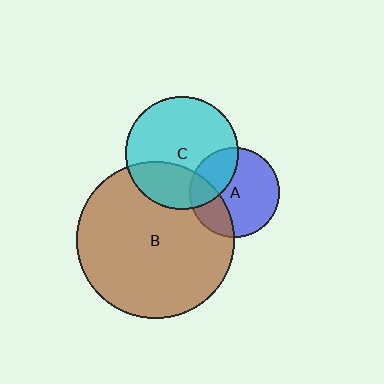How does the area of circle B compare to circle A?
Approximately 3.0 times.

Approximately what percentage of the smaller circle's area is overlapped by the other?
Approximately 30%.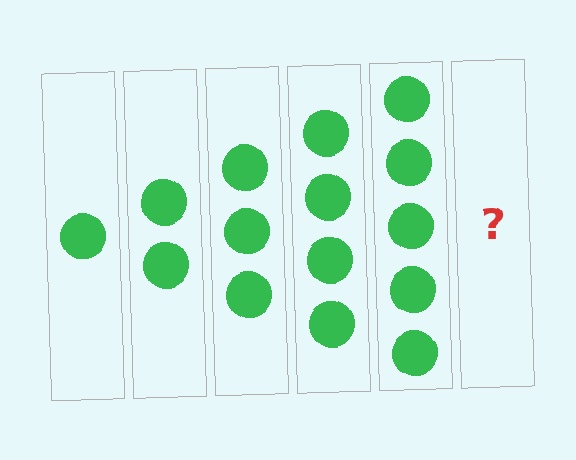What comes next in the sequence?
The next element should be 6 circles.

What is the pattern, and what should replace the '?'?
The pattern is that each step adds one more circle. The '?' should be 6 circles.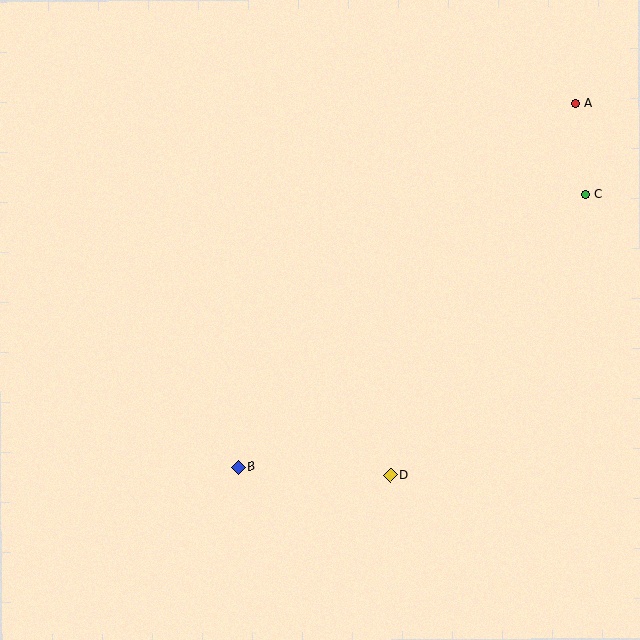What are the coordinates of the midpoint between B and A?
The midpoint between B and A is at (407, 285).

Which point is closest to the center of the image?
Point B at (238, 467) is closest to the center.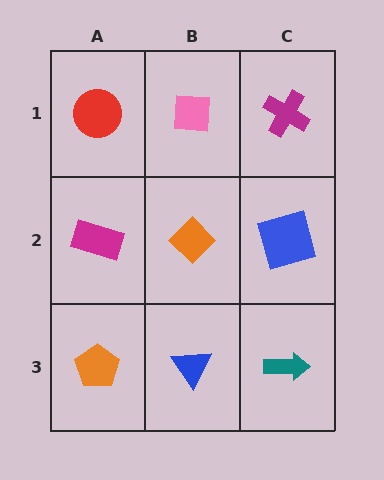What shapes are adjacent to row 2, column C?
A magenta cross (row 1, column C), a teal arrow (row 3, column C), an orange diamond (row 2, column B).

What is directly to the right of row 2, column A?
An orange diamond.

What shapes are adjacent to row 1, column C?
A blue square (row 2, column C), a pink square (row 1, column B).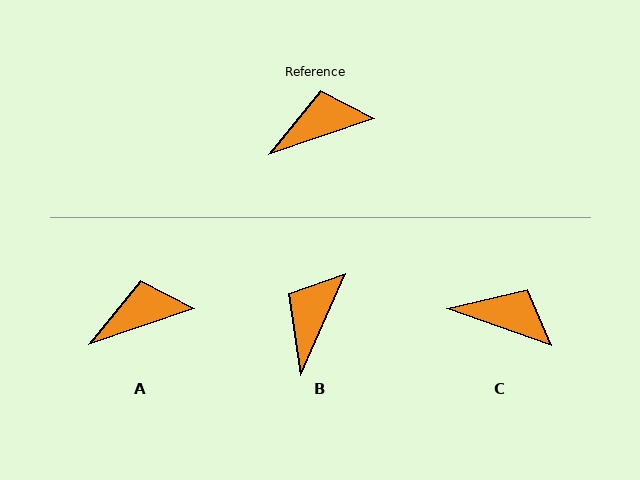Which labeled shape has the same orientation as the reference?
A.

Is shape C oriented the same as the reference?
No, it is off by about 38 degrees.